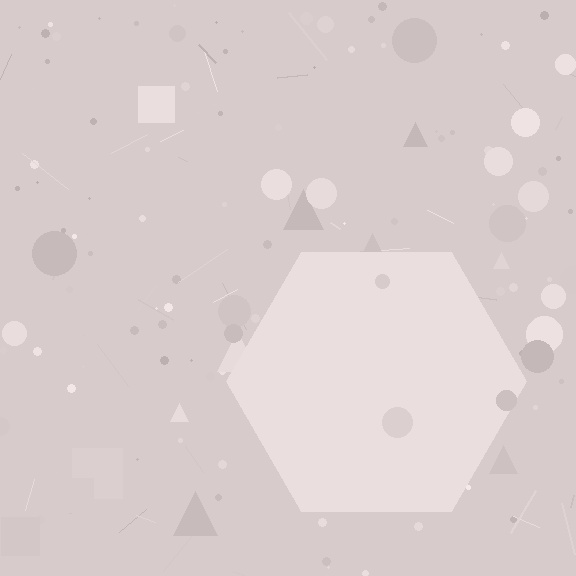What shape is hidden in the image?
A hexagon is hidden in the image.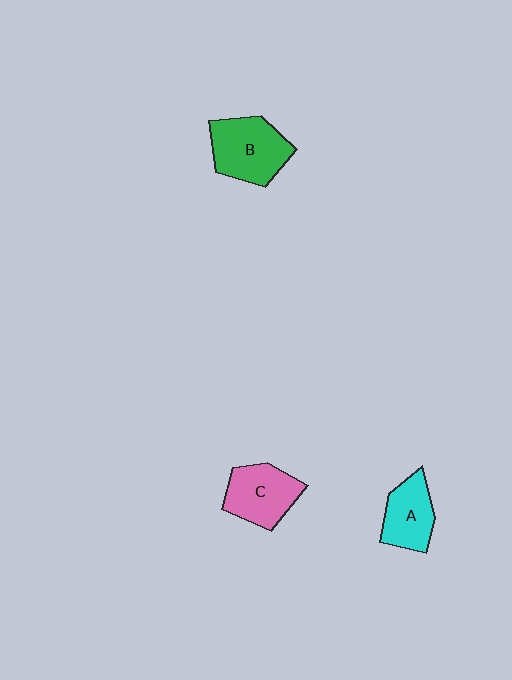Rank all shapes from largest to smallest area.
From largest to smallest: B (green), C (pink), A (cyan).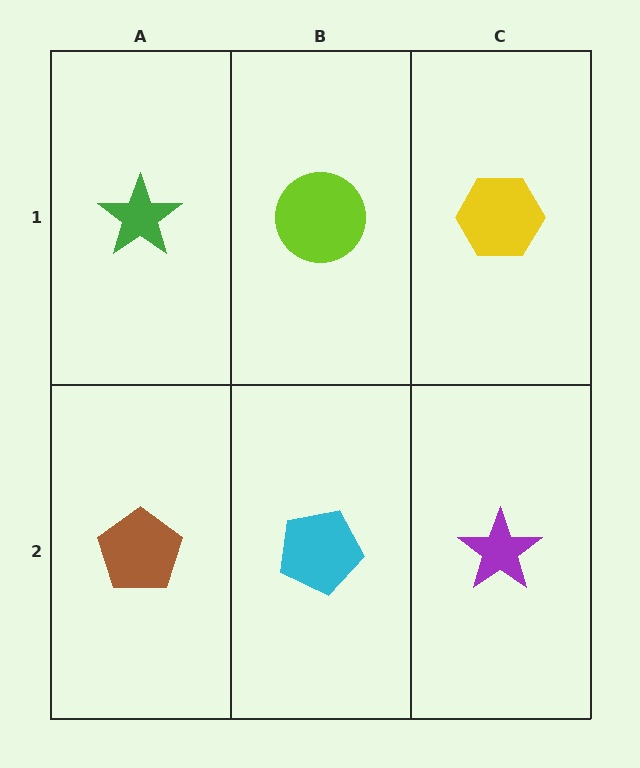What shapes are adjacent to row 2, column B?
A lime circle (row 1, column B), a brown pentagon (row 2, column A), a purple star (row 2, column C).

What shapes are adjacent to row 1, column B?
A cyan pentagon (row 2, column B), a green star (row 1, column A), a yellow hexagon (row 1, column C).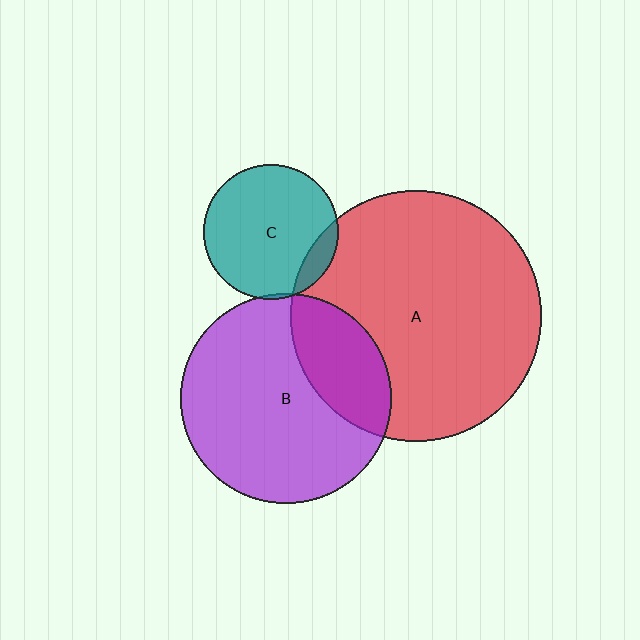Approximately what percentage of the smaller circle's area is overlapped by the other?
Approximately 10%.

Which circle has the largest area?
Circle A (red).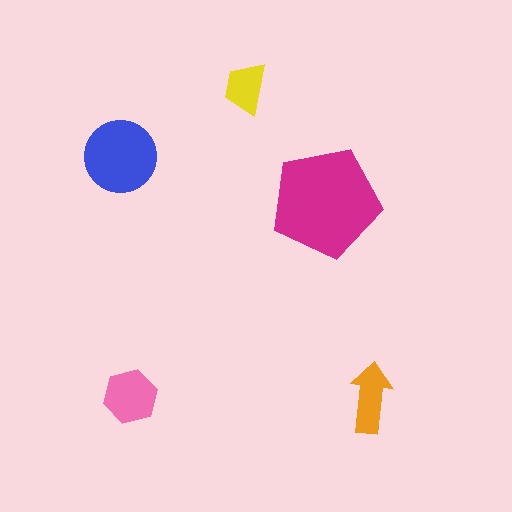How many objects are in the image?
There are 5 objects in the image.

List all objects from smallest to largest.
The yellow trapezoid, the orange arrow, the pink hexagon, the blue circle, the magenta pentagon.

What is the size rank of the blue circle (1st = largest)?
2nd.